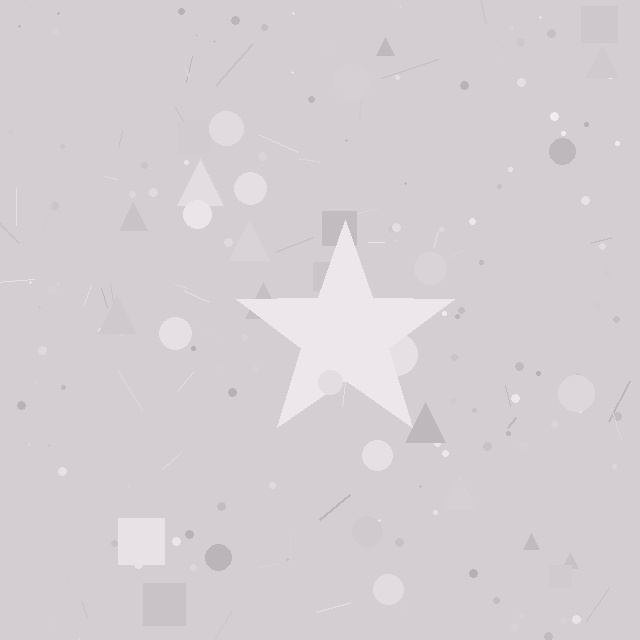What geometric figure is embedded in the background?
A star is embedded in the background.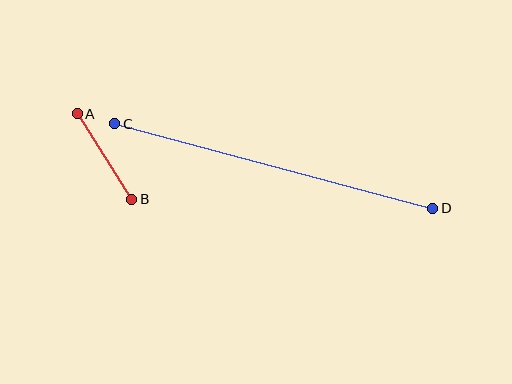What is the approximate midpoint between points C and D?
The midpoint is at approximately (274, 166) pixels.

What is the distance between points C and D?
The distance is approximately 329 pixels.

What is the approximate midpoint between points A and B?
The midpoint is at approximately (105, 157) pixels.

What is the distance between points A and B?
The distance is approximately 102 pixels.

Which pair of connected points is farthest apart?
Points C and D are farthest apart.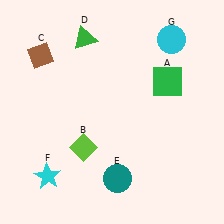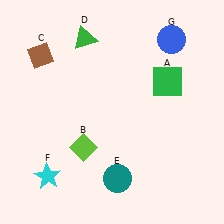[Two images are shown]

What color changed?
The circle (G) changed from cyan in Image 1 to blue in Image 2.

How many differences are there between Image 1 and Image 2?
There is 1 difference between the two images.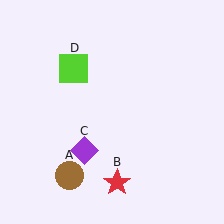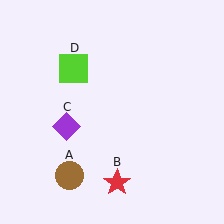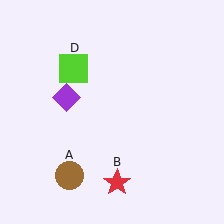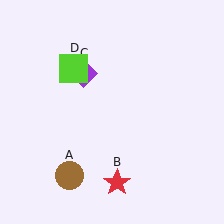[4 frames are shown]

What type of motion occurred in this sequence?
The purple diamond (object C) rotated clockwise around the center of the scene.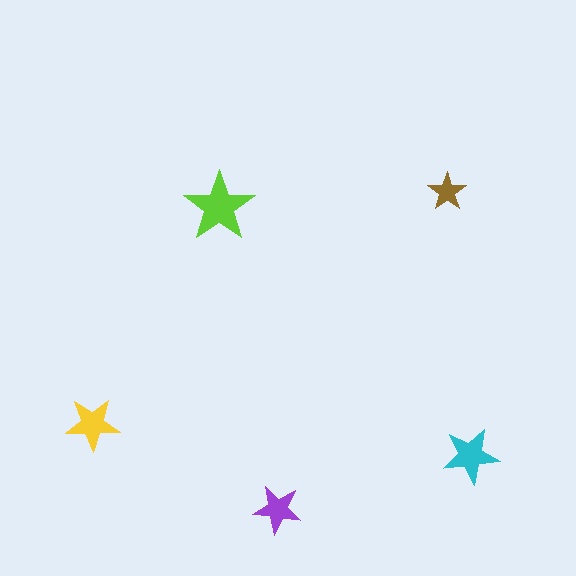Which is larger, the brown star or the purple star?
The purple one.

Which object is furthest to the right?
The cyan star is rightmost.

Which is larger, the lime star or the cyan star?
The lime one.